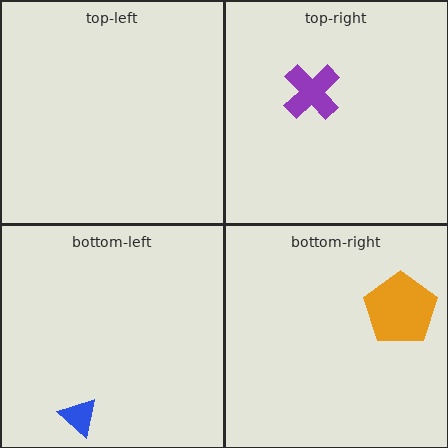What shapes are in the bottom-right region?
The orange pentagon.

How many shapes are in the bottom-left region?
1.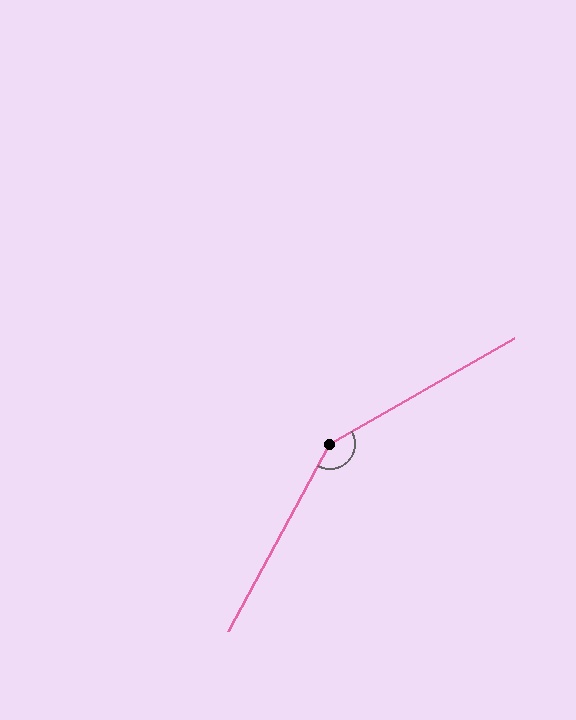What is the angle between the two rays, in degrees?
Approximately 148 degrees.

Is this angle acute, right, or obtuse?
It is obtuse.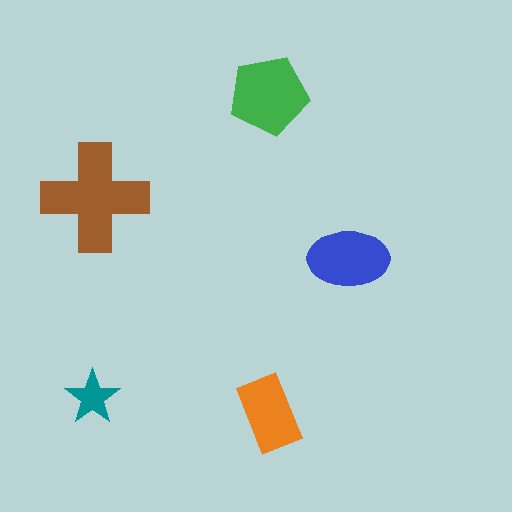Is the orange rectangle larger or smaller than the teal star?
Larger.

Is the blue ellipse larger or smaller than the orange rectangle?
Larger.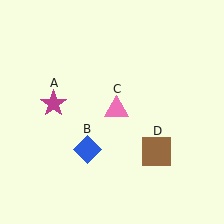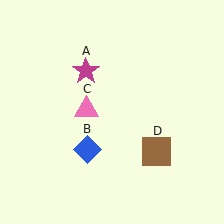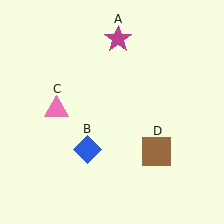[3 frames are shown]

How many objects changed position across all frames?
2 objects changed position: magenta star (object A), pink triangle (object C).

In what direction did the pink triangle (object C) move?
The pink triangle (object C) moved left.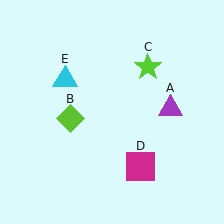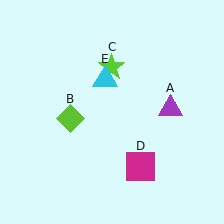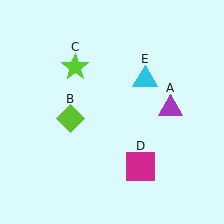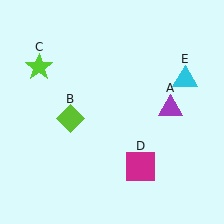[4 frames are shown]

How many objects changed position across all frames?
2 objects changed position: lime star (object C), cyan triangle (object E).